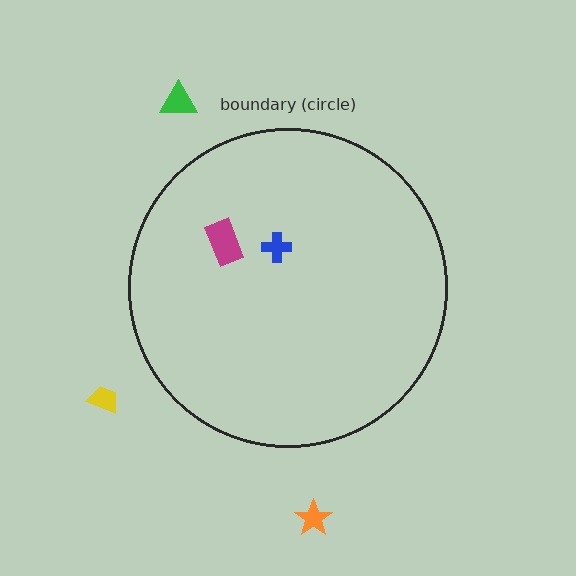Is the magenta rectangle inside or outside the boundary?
Inside.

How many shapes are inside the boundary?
2 inside, 3 outside.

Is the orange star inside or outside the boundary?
Outside.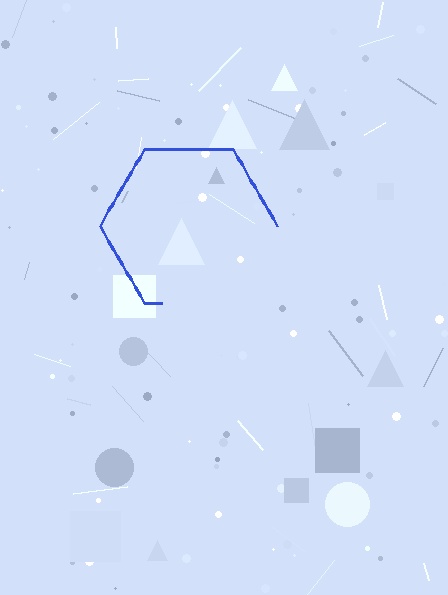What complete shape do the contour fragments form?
The contour fragments form a hexagon.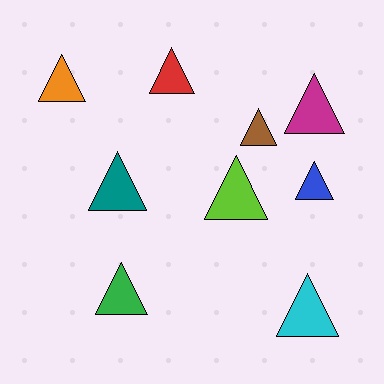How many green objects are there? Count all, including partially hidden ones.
There is 1 green object.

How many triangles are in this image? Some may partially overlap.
There are 9 triangles.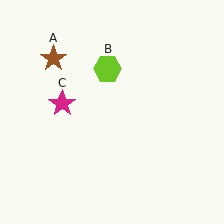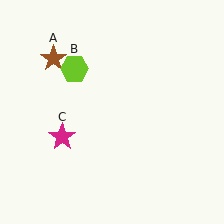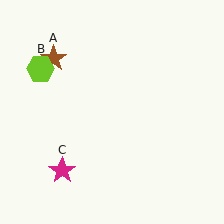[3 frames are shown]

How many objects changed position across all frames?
2 objects changed position: lime hexagon (object B), magenta star (object C).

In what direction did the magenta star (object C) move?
The magenta star (object C) moved down.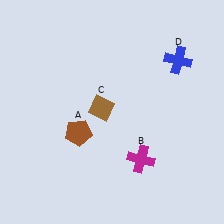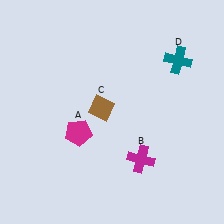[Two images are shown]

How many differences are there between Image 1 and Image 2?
There are 2 differences between the two images.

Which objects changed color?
A changed from brown to magenta. D changed from blue to teal.